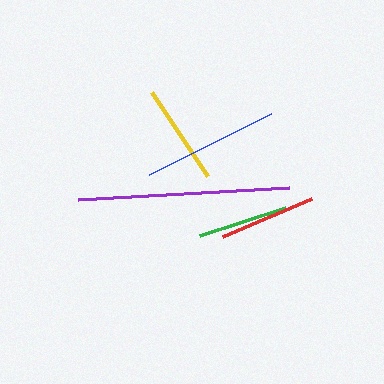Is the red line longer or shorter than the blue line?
The blue line is longer than the red line.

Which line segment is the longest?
The purple line is the longest at approximately 211 pixels.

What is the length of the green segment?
The green segment is approximately 90 pixels long.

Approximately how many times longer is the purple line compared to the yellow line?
The purple line is approximately 2.1 times the length of the yellow line.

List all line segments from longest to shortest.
From longest to shortest: purple, blue, yellow, red, green.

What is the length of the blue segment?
The blue segment is approximately 137 pixels long.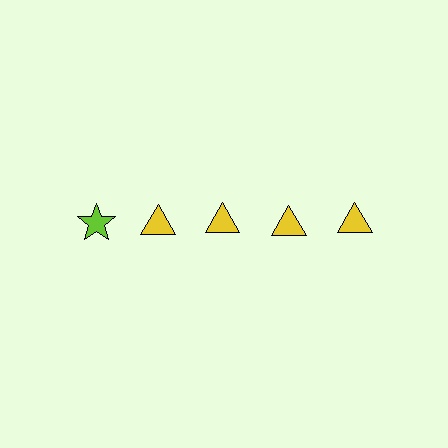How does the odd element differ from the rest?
It differs in both color (lime instead of yellow) and shape (star instead of triangle).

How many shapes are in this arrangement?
There are 5 shapes arranged in a grid pattern.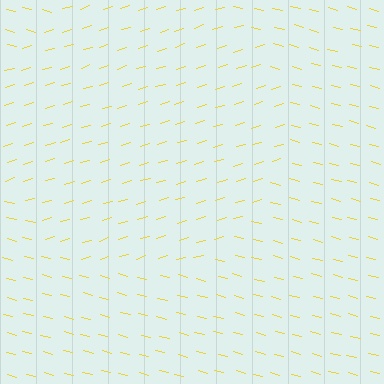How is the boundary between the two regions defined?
The boundary is defined purely by a change in line orientation (approximately 32 degrees difference). All lines are the same color and thickness.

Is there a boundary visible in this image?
Yes, there is a texture boundary formed by a change in line orientation.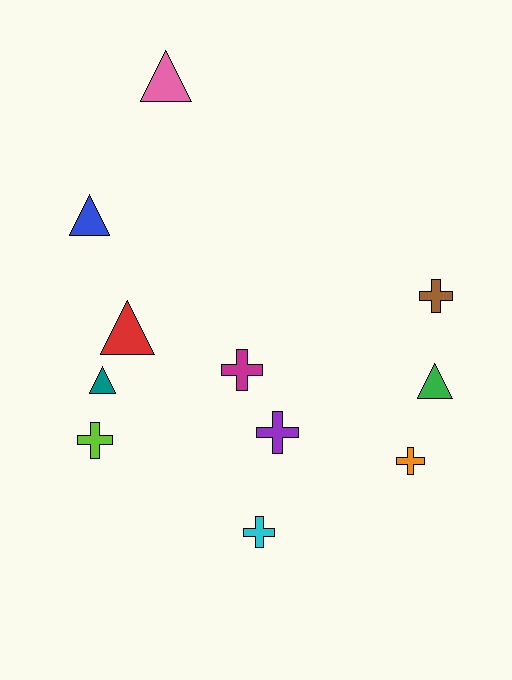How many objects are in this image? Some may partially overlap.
There are 11 objects.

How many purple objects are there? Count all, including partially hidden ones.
There is 1 purple object.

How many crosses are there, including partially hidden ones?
There are 6 crosses.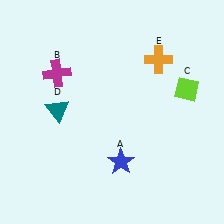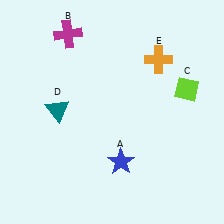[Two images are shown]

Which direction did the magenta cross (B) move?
The magenta cross (B) moved up.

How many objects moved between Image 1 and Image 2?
1 object moved between the two images.